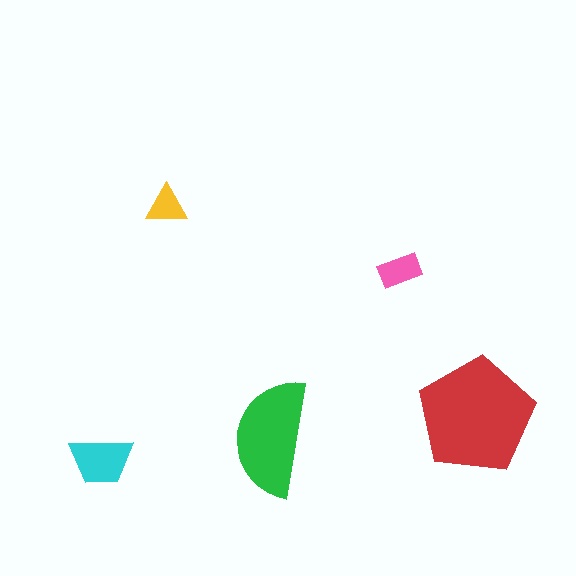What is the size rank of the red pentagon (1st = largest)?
1st.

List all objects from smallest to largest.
The yellow triangle, the pink rectangle, the cyan trapezoid, the green semicircle, the red pentagon.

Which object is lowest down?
The cyan trapezoid is bottommost.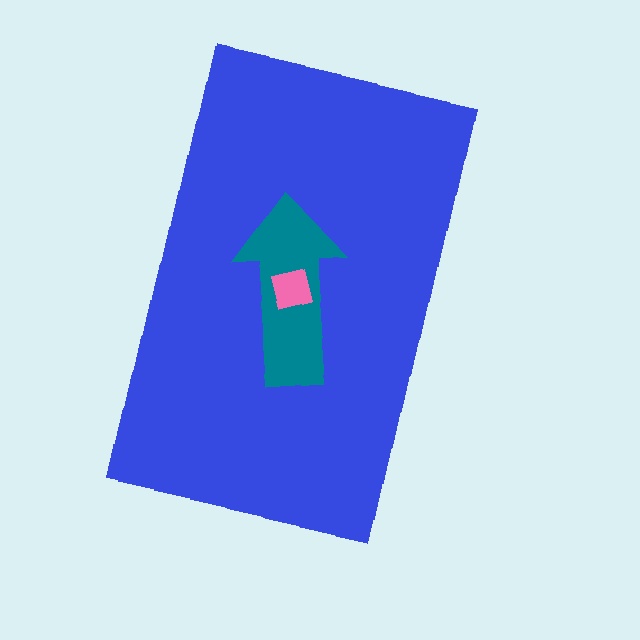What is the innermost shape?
The pink square.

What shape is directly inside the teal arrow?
The pink square.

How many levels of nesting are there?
3.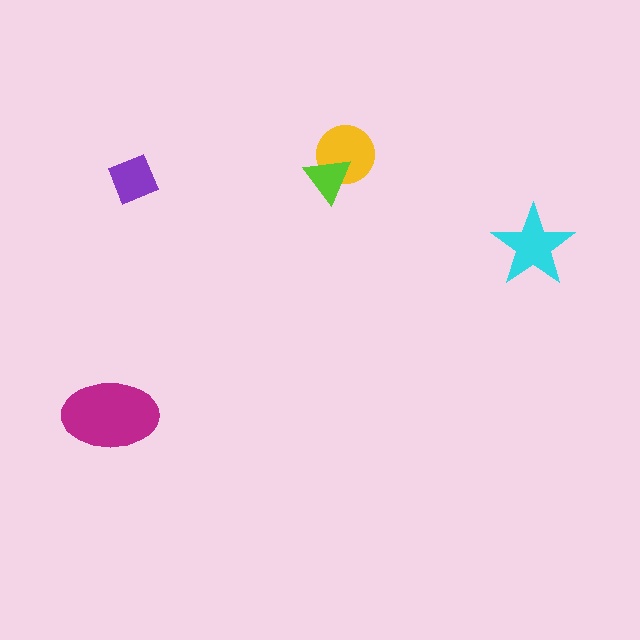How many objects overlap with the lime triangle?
1 object overlaps with the lime triangle.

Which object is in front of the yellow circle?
The lime triangle is in front of the yellow circle.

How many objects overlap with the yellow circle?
1 object overlaps with the yellow circle.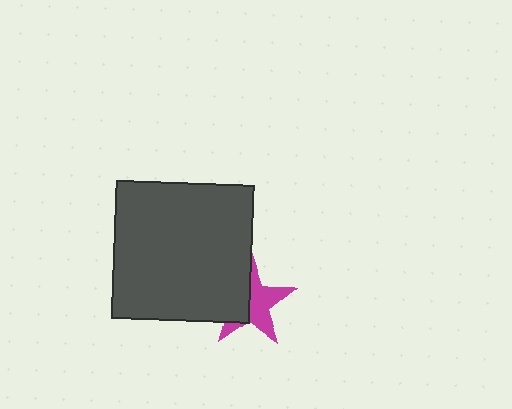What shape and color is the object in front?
The object in front is a dark gray square.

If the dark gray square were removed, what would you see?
You would see the complete magenta star.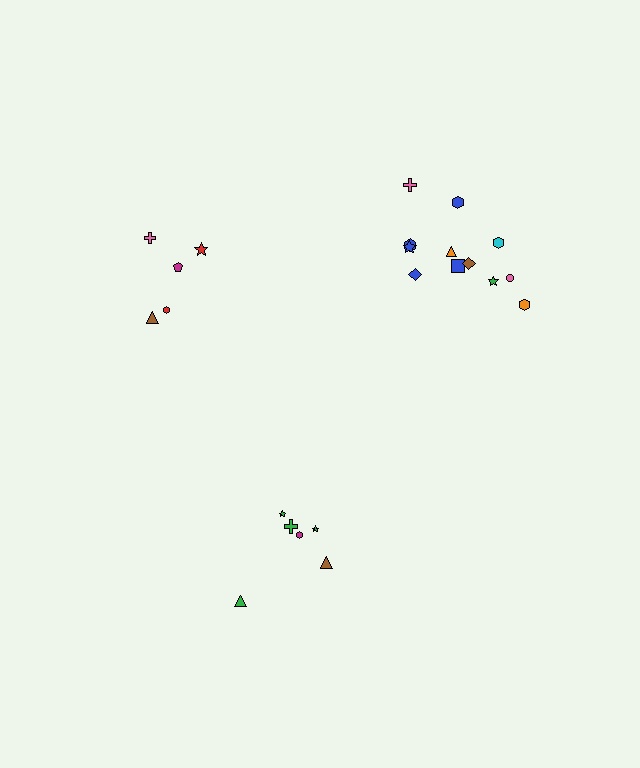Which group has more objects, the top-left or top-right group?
The top-right group.